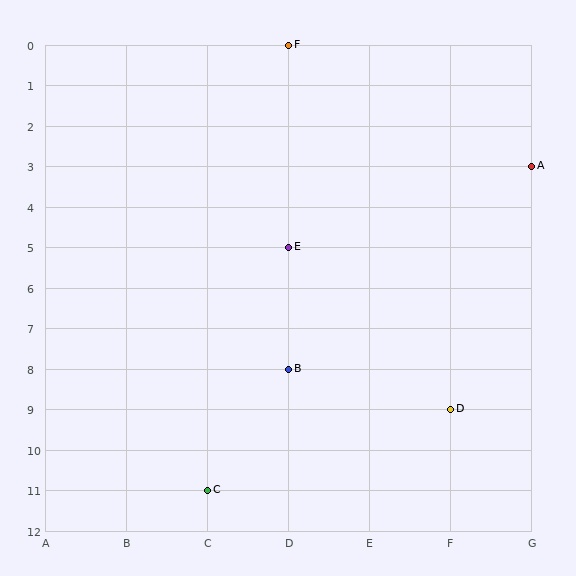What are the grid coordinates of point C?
Point C is at grid coordinates (C, 11).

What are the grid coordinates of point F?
Point F is at grid coordinates (D, 0).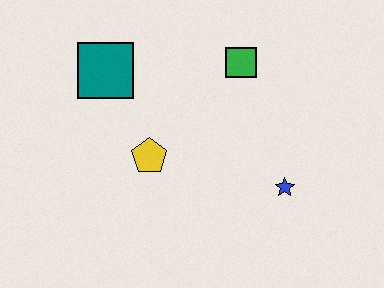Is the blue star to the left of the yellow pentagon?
No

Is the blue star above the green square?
No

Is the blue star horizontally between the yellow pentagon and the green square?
No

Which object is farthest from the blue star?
The teal square is farthest from the blue star.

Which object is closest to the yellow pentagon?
The teal square is closest to the yellow pentagon.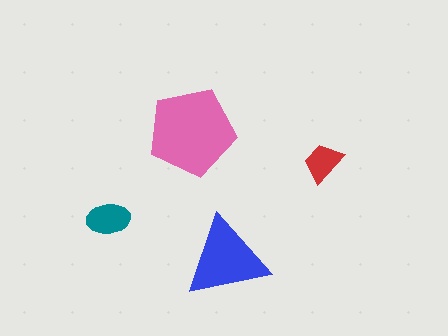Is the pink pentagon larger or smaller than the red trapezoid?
Larger.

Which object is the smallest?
The red trapezoid.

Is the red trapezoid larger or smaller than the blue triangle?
Smaller.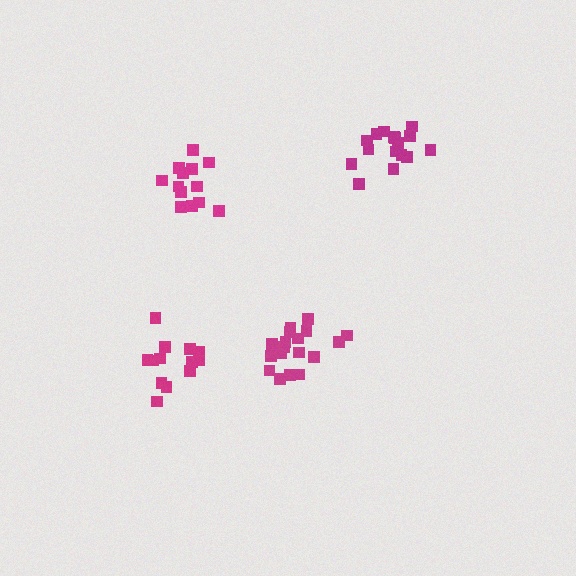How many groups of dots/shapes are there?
There are 4 groups.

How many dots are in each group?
Group 1: 18 dots, Group 2: 13 dots, Group 3: 13 dots, Group 4: 17 dots (61 total).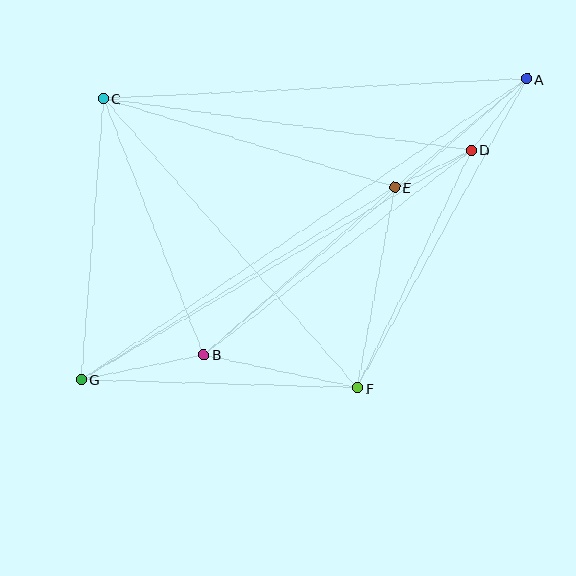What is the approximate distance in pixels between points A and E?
The distance between A and E is approximately 171 pixels.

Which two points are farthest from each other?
Points A and G are farthest from each other.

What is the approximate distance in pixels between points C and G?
The distance between C and G is approximately 282 pixels.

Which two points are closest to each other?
Points D and E are closest to each other.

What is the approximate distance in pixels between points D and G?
The distance between D and G is approximately 453 pixels.